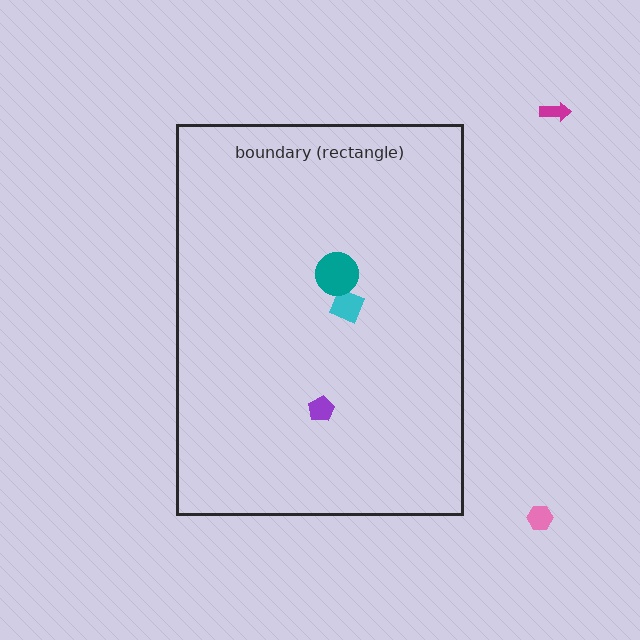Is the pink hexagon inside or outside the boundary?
Outside.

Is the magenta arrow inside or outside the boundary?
Outside.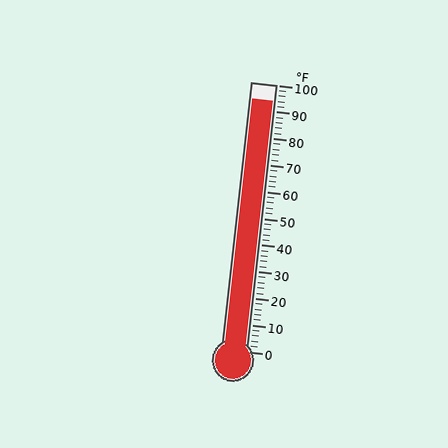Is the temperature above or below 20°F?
The temperature is above 20°F.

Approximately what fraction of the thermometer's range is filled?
The thermometer is filled to approximately 95% of its range.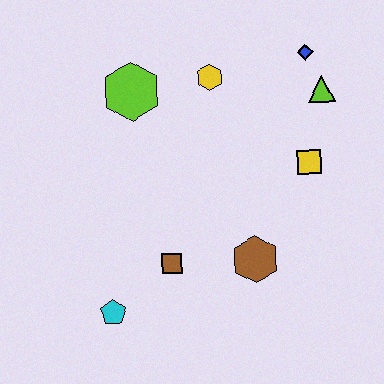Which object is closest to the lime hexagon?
The yellow hexagon is closest to the lime hexagon.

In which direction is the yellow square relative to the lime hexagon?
The yellow square is to the right of the lime hexagon.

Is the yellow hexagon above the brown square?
Yes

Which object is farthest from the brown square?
The blue diamond is farthest from the brown square.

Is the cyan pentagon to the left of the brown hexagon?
Yes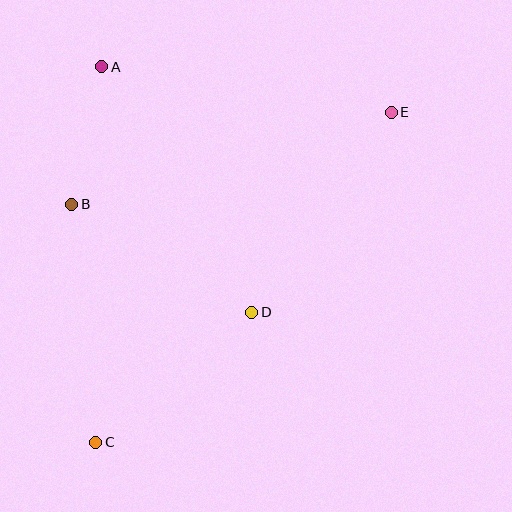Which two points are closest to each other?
Points A and B are closest to each other.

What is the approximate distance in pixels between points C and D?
The distance between C and D is approximately 203 pixels.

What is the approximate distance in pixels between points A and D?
The distance between A and D is approximately 288 pixels.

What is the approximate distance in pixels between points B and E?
The distance between B and E is approximately 332 pixels.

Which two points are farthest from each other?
Points C and E are farthest from each other.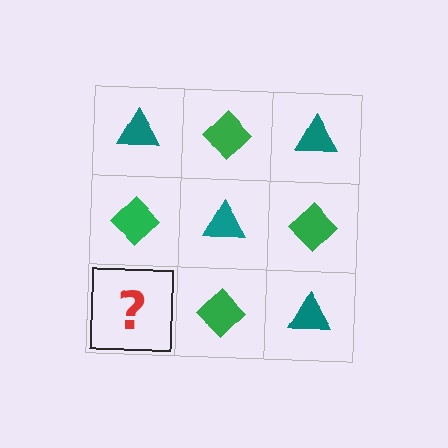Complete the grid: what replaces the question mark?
The question mark should be replaced with a teal triangle.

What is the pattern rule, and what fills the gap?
The rule is that it alternates teal triangle and green diamond in a checkerboard pattern. The gap should be filled with a teal triangle.